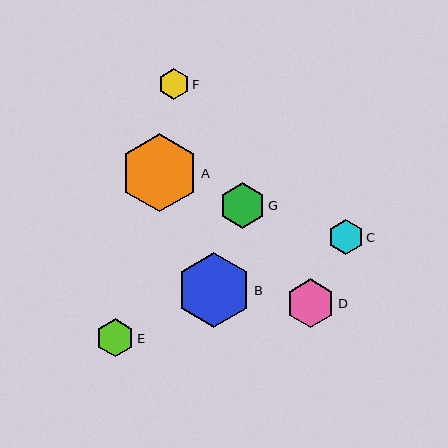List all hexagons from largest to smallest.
From largest to smallest: A, B, D, G, E, C, F.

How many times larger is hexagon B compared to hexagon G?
Hexagon B is approximately 1.7 times the size of hexagon G.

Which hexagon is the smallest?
Hexagon F is the smallest with a size of approximately 31 pixels.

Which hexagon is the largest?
Hexagon A is the largest with a size of approximately 78 pixels.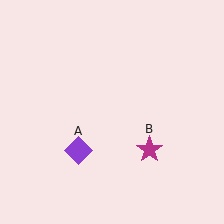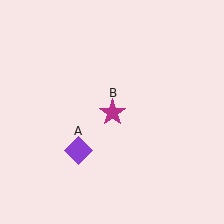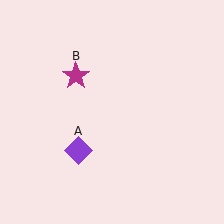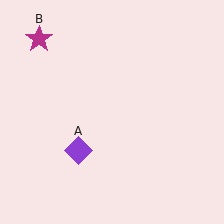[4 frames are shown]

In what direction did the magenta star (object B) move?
The magenta star (object B) moved up and to the left.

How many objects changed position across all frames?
1 object changed position: magenta star (object B).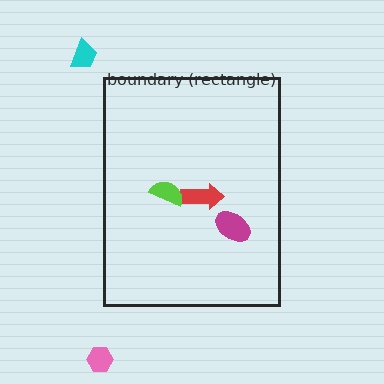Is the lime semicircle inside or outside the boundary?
Inside.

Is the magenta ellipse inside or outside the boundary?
Inside.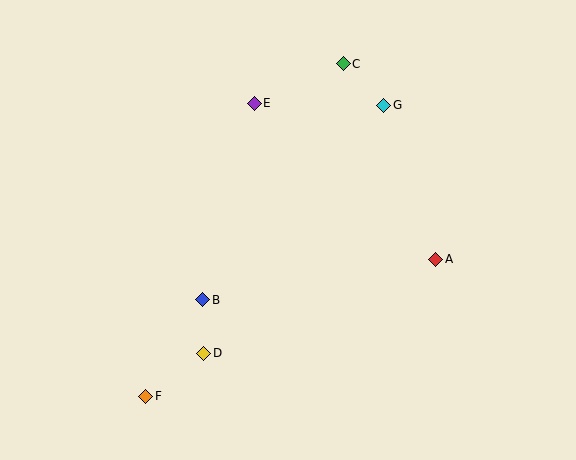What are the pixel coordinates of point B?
Point B is at (202, 300).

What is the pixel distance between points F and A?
The distance between F and A is 321 pixels.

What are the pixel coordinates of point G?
Point G is at (384, 105).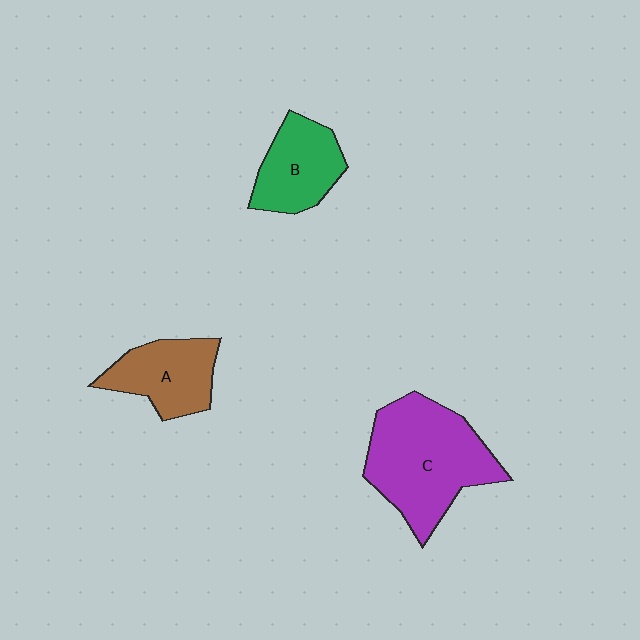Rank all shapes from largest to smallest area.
From largest to smallest: C (purple), A (brown), B (green).